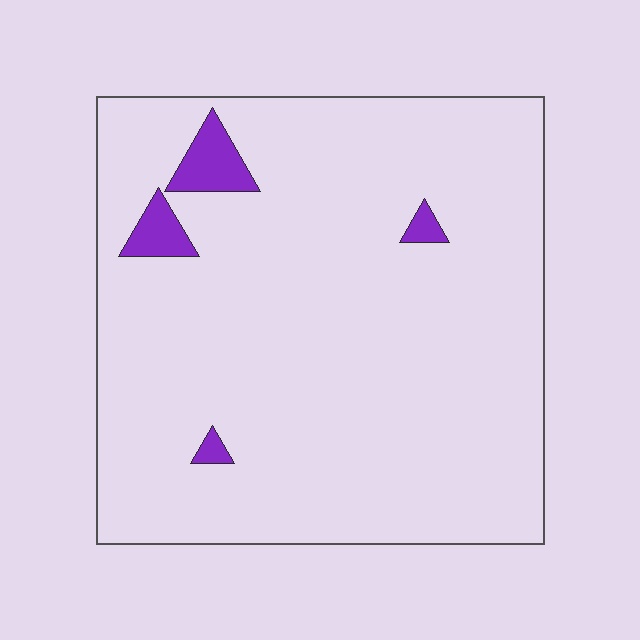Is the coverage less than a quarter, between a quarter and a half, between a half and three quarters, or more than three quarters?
Less than a quarter.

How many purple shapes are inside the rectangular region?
4.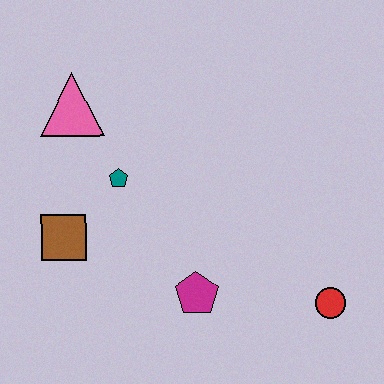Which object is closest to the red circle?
The magenta pentagon is closest to the red circle.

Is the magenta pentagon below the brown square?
Yes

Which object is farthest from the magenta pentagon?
The pink triangle is farthest from the magenta pentagon.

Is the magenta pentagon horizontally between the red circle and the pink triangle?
Yes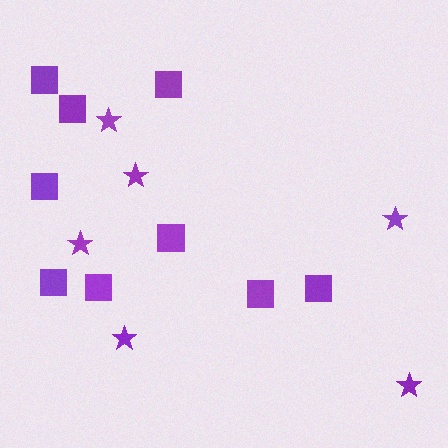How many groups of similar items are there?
There are 2 groups: one group of squares (9) and one group of stars (6).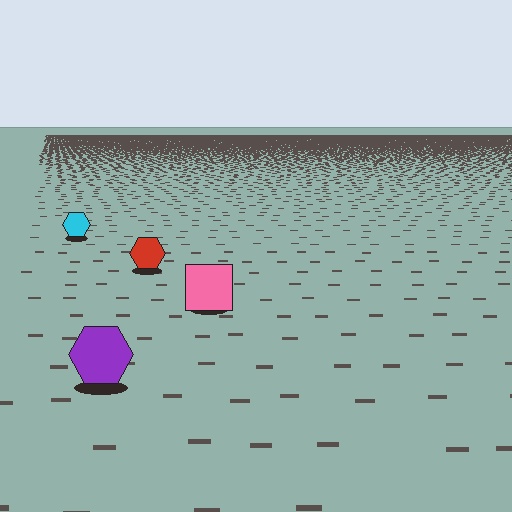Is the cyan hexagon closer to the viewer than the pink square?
No. The pink square is closer — you can tell from the texture gradient: the ground texture is coarser near it.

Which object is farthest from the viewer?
The cyan hexagon is farthest from the viewer. It appears smaller and the ground texture around it is denser.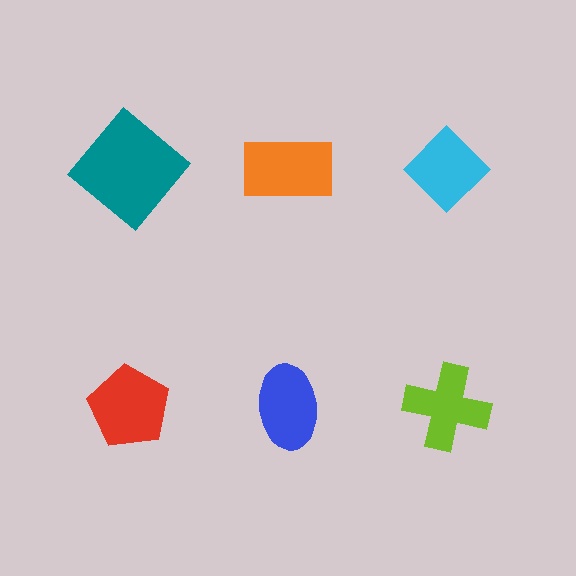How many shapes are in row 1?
3 shapes.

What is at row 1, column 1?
A teal diamond.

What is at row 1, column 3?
A cyan diamond.